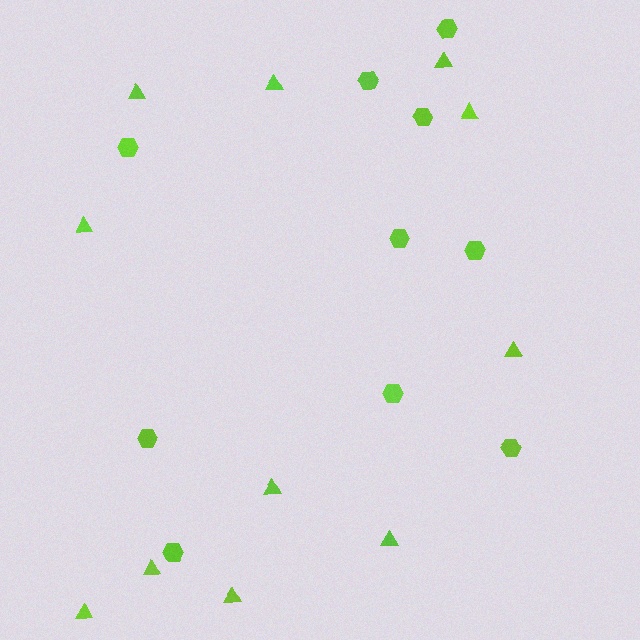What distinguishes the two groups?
There are 2 groups: one group of hexagons (10) and one group of triangles (11).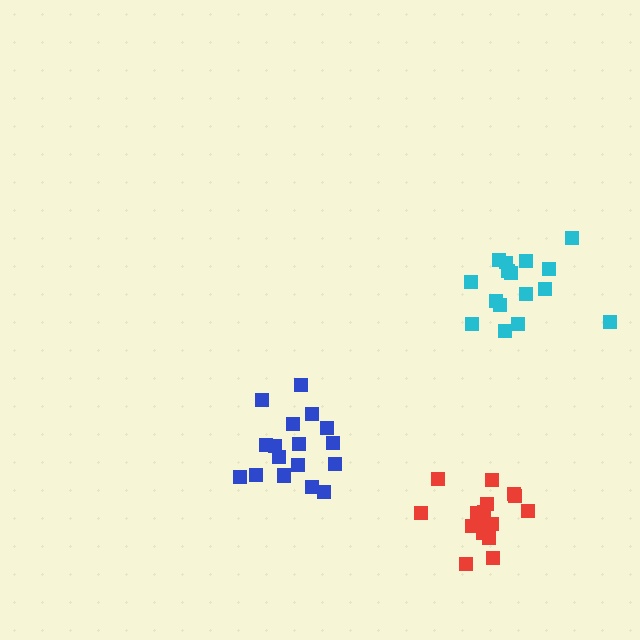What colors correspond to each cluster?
The clusters are colored: blue, red, cyan.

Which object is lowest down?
The red cluster is bottommost.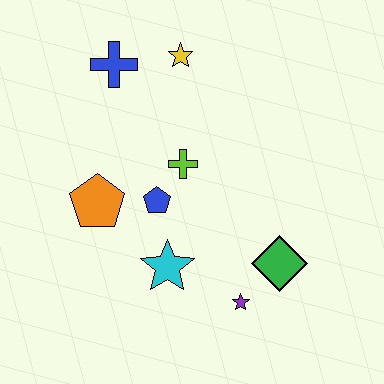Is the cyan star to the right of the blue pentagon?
Yes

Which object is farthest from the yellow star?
The purple star is farthest from the yellow star.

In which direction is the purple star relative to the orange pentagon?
The purple star is to the right of the orange pentagon.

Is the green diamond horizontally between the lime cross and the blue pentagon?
No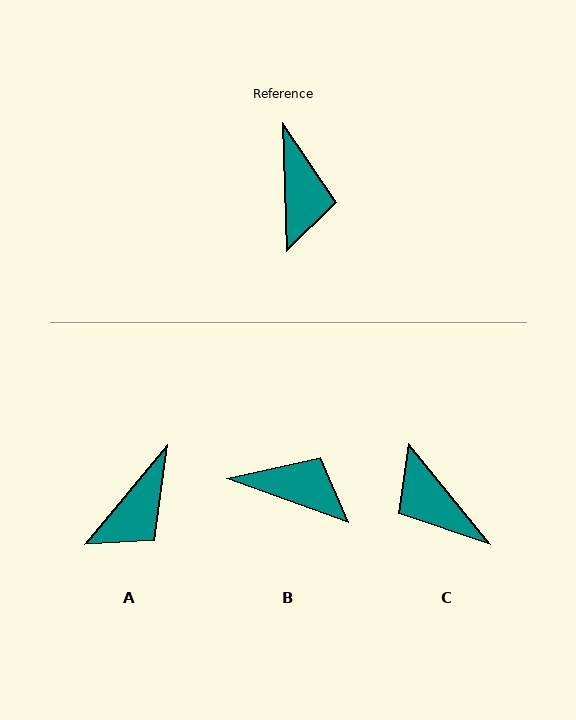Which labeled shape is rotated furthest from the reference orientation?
C, about 143 degrees away.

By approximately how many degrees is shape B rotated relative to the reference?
Approximately 68 degrees counter-clockwise.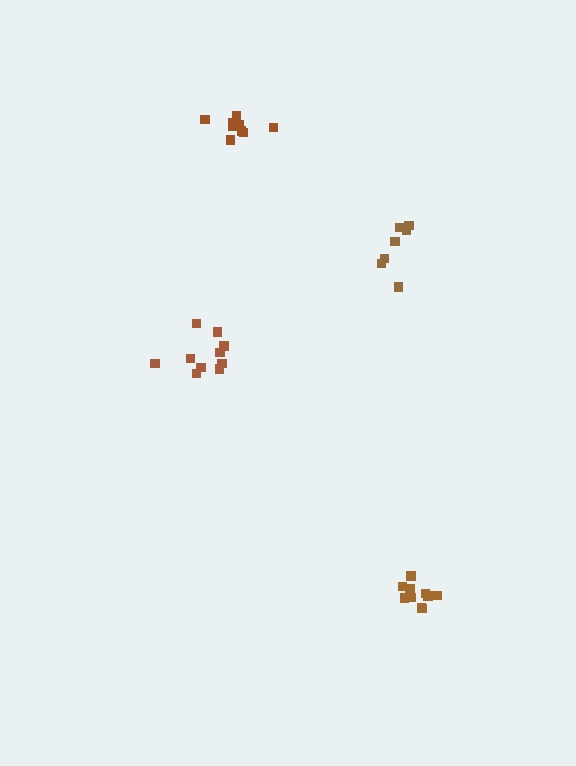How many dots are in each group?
Group 1: 10 dots, Group 2: 10 dots, Group 3: 7 dots, Group 4: 10 dots (37 total).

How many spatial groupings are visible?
There are 4 spatial groupings.